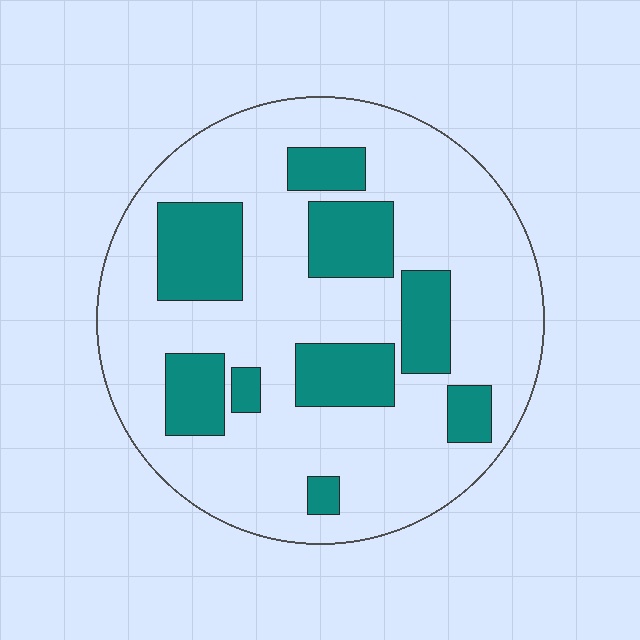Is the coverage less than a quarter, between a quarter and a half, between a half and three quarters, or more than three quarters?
Between a quarter and a half.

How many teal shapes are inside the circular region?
9.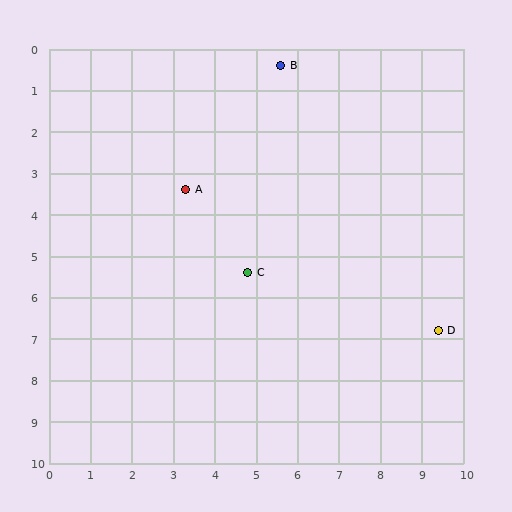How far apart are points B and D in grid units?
Points B and D are about 7.4 grid units apart.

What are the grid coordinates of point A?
Point A is at approximately (3.3, 3.4).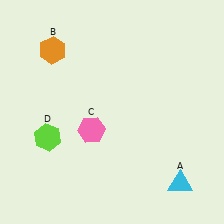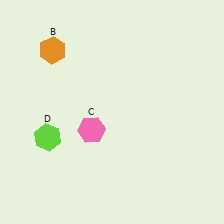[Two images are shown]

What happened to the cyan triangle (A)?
The cyan triangle (A) was removed in Image 2. It was in the bottom-right area of Image 1.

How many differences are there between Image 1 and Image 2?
There is 1 difference between the two images.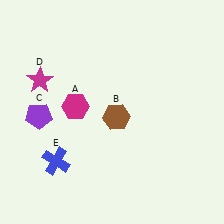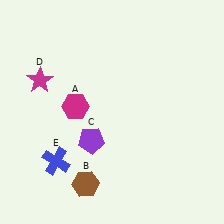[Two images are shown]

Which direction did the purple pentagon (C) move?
The purple pentagon (C) moved right.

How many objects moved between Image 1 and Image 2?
2 objects moved between the two images.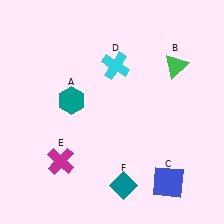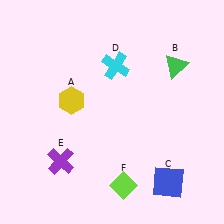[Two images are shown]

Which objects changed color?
A changed from teal to yellow. E changed from magenta to purple. F changed from teal to lime.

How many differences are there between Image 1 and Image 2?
There are 3 differences between the two images.